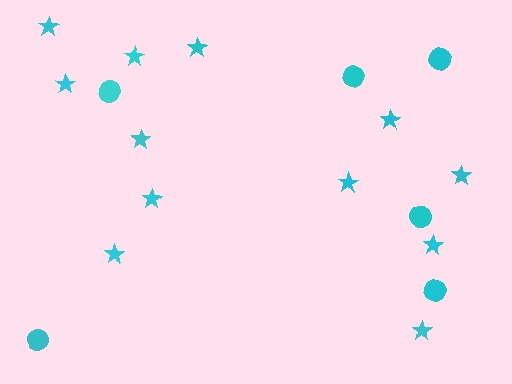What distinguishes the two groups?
There are 2 groups: one group of stars (12) and one group of circles (6).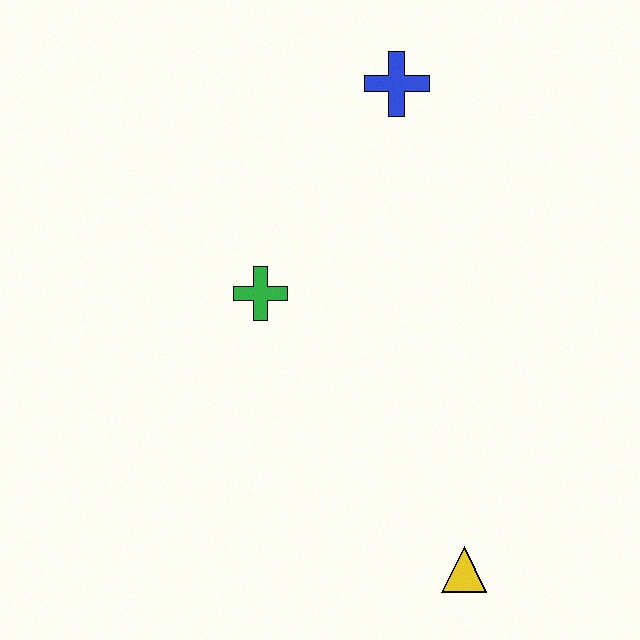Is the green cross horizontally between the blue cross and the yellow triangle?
No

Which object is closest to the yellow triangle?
The green cross is closest to the yellow triangle.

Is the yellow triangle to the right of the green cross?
Yes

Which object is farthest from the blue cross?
The yellow triangle is farthest from the blue cross.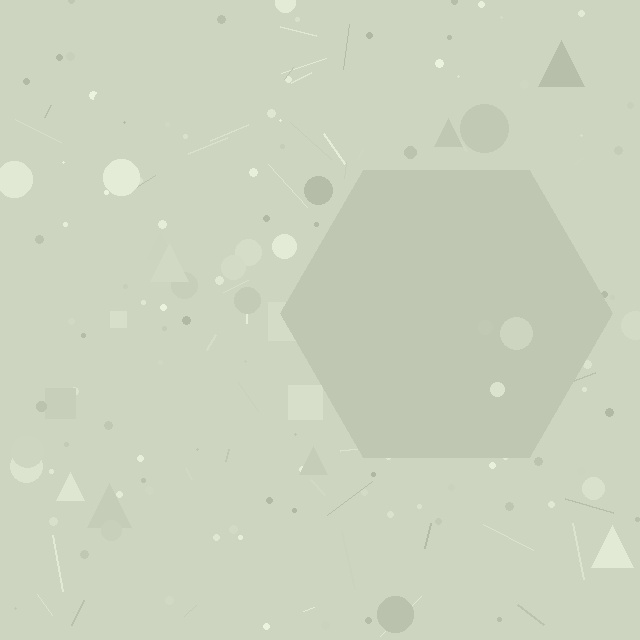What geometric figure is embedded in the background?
A hexagon is embedded in the background.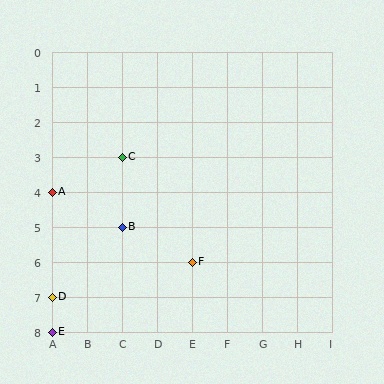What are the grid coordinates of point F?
Point F is at grid coordinates (E, 6).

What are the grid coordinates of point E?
Point E is at grid coordinates (A, 8).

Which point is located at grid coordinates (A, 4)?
Point A is at (A, 4).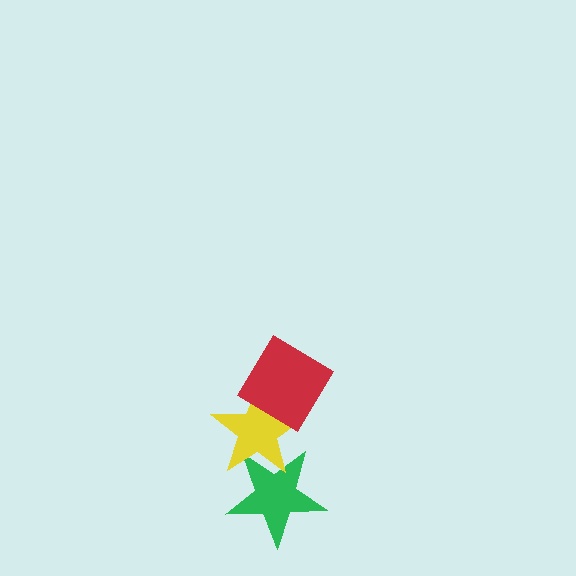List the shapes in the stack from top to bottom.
From top to bottom: the red diamond, the yellow star, the green star.